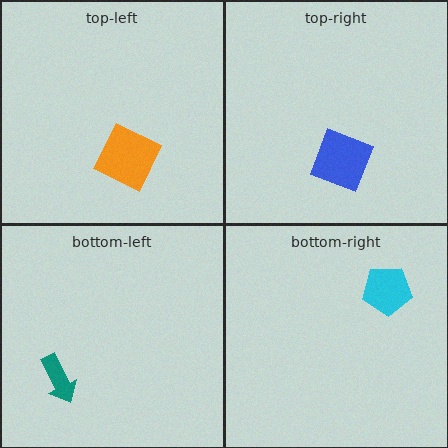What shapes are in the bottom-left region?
The teal arrow.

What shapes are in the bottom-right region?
The cyan pentagon.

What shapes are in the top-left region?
The orange square.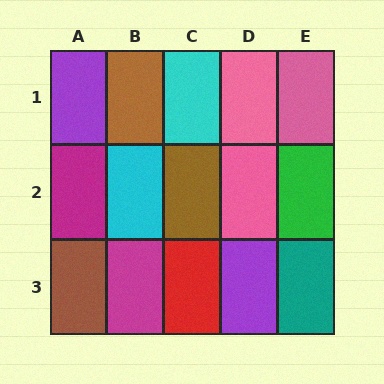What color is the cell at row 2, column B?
Cyan.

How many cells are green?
1 cell is green.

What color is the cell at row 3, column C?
Red.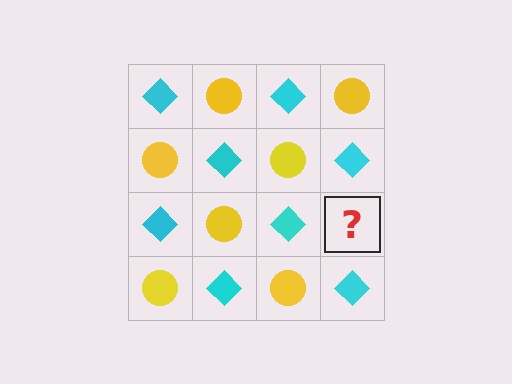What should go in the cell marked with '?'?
The missing cell should contain a yellow circle.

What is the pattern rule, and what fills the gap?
The rule is that it alternates cyan diamond and yellow circle in a checkerboard pattern. The gap should be filled with a yellow circle.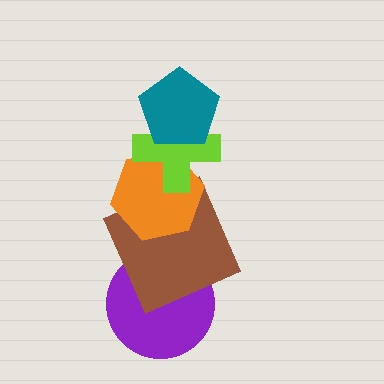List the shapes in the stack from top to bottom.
From top to bottom: the teal pentagon, the lime cross, the orange hexagon, the brown square, the purple circle.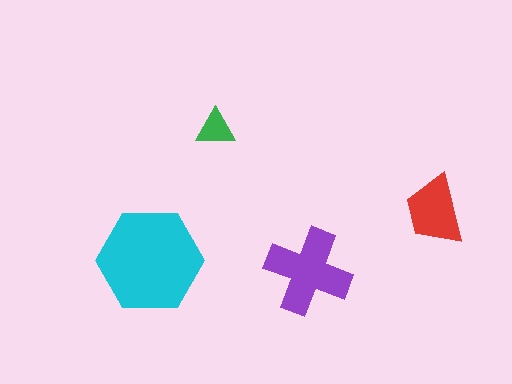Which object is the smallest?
The green triangle.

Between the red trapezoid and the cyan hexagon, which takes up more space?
The cyan hexagon.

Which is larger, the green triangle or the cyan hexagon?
The cyan hexagon.